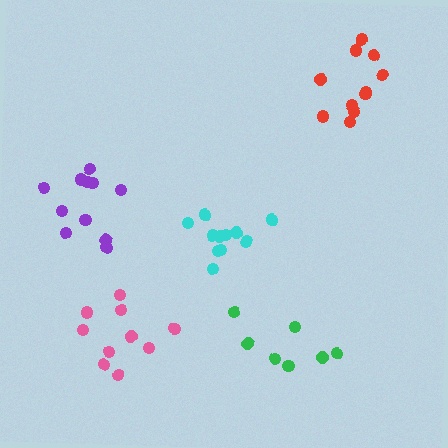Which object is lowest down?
The pink cluster is bottommost.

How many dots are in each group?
Group 1: 10 dots, Group 2: 7 dots, Group 3: 11 dots, Group 4: 11 dots, Group 5: 11 dots (50 total).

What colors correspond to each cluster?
The clusters are colored: pink, green, red, cyan, purple.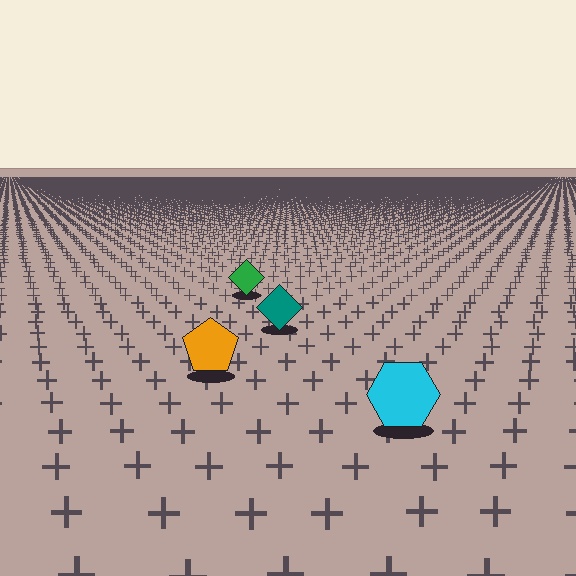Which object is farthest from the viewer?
The green diamond is farthest from the viewer. It appears smaller and the ground texture around it is denser.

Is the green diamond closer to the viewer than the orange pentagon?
No. The orange pentagon is closer — you can tell from the texture gradient: the ground texture is coarser near it.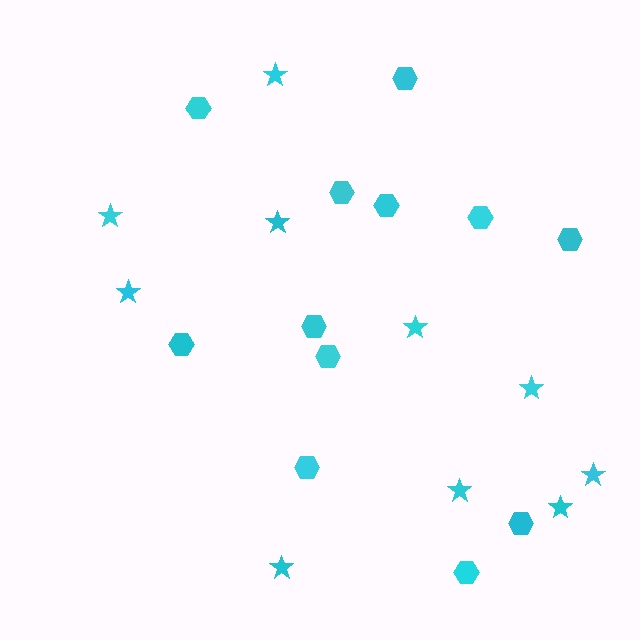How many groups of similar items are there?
There are 2 groups: one group of stars (10) and one group of hexagons (12).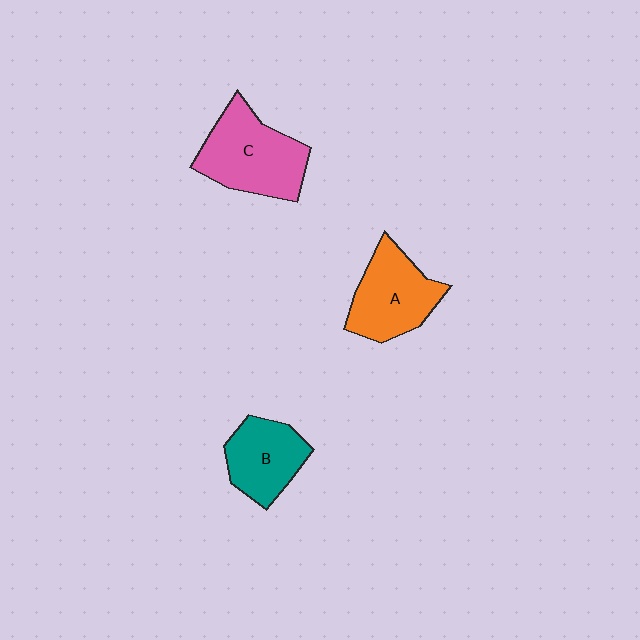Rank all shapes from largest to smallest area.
From largest to smallest: C (pink), A (orange), B (teal).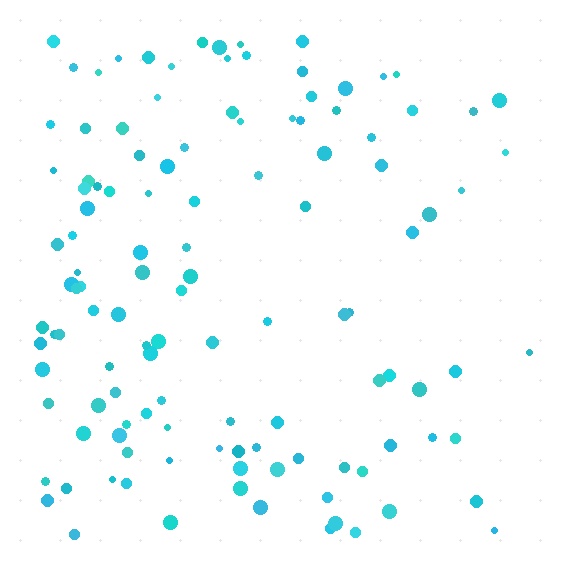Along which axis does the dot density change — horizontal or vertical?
Horizontal.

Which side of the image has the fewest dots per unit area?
The right.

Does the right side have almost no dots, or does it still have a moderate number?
Still a moderate number, just noticeably fewer than the left.